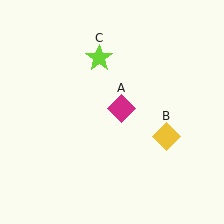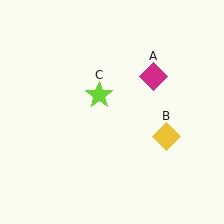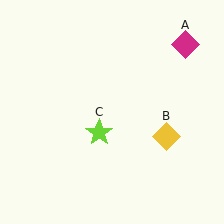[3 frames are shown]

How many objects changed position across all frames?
2 objects changed position: magenta diamond (object A), lime star (object C).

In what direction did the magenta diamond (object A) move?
The magenta diamond (object A) moved up and to the right.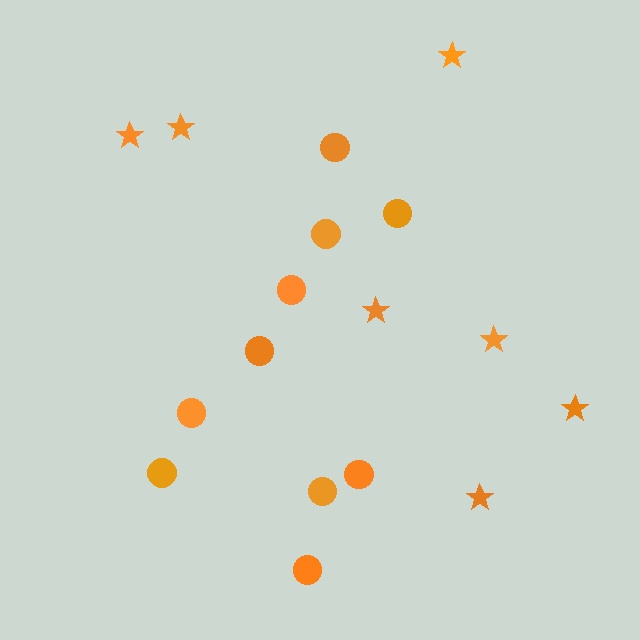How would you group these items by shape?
There are 2 groups: one group of circles (10) and one group of stars (7).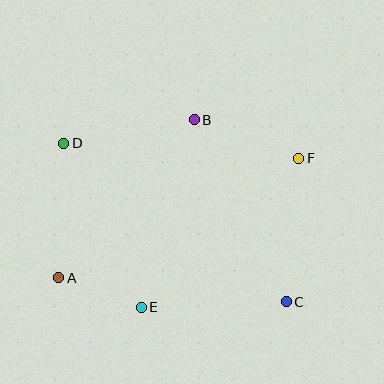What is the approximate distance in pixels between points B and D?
The distance between B and D is approximately 133 pixels.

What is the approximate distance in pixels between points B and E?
The distance between B and E is approximately 195 pixels.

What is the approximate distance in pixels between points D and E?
The distance between D and E is approximately 181 pixels.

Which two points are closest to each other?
Points A and E are closest to each other.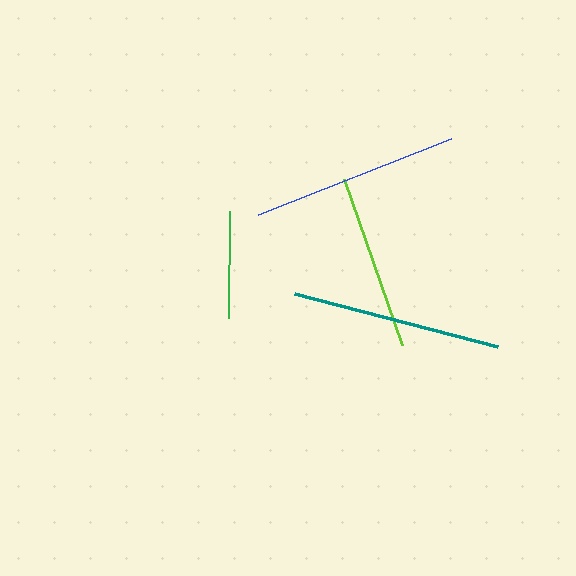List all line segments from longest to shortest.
From longest to shortest: teal, blue, lime, green.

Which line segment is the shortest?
The green line is the shortest at approximately 107 pixels.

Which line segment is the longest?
The teal line is the longest at approximately 210 pixels.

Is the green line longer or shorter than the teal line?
The teal line is longer than the green line.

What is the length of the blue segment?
The blue segment is approximately 208 pixels long.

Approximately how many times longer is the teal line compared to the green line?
The teal line is approximately 2.0 times the length of the green line.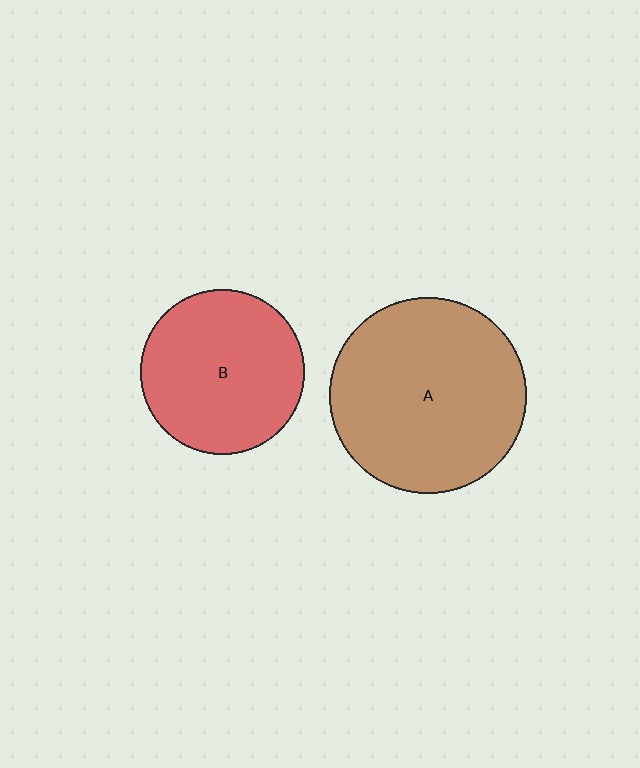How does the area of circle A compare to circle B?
Approximately 1.4 times.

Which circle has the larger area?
Circle A (brown).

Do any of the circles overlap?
No, none of the circles overlap.